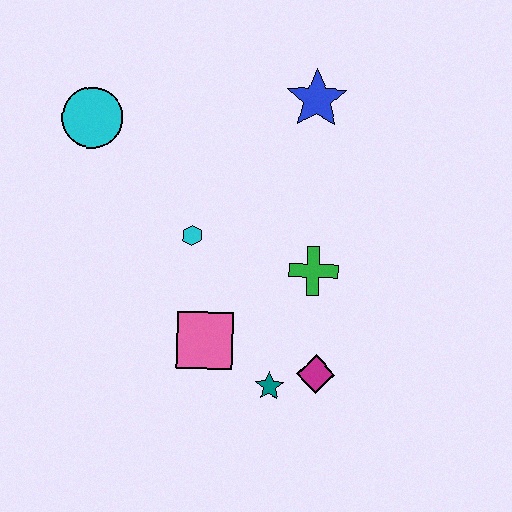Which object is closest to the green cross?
The magenta diamond is closest to the green cross.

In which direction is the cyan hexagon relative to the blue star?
The cyan hexagon is below the blue star.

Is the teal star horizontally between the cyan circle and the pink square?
No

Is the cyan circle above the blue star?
No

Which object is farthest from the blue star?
The teal star is farthest from the blue star.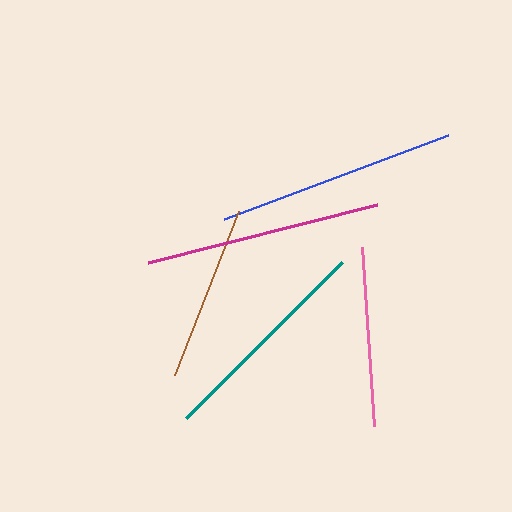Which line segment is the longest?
The blue line is the longest at approximately 239 pixels.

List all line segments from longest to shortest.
From longest to shortest: blue, magenta, teal, pink, brown.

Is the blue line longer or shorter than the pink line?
The blue line is longer than the pink line.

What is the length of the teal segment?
The teal segment is approximately 221 pixels long.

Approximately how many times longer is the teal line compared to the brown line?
The teal line is approximately 1.3 times the length of the brown line.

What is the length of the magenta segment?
The magenta segment is approximately 236 pixels long.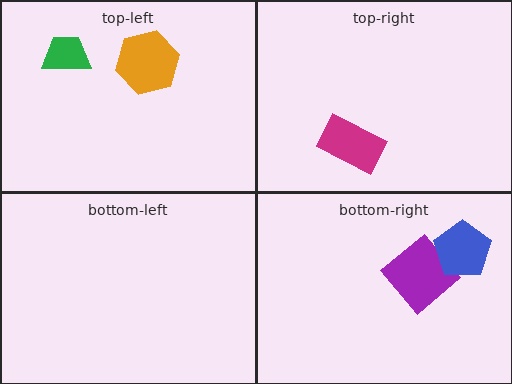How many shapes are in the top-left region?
2.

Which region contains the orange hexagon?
The top-left region.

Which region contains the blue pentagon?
The bottom-right region.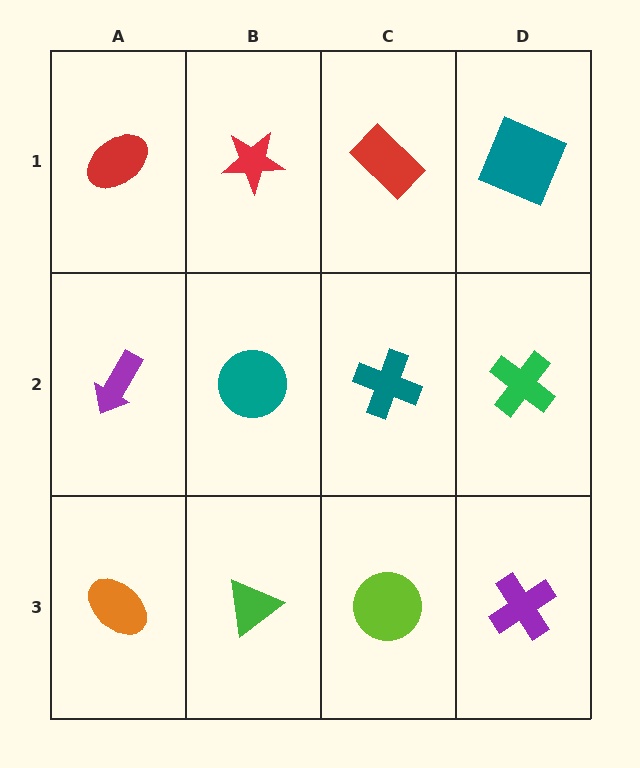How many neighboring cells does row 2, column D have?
3.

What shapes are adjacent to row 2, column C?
A red rectangle (row 1, column C), a lime circle (row 3, column C), a teal circle (row 2, column B), a green cross (row 2, column D).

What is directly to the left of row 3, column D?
A lime circle.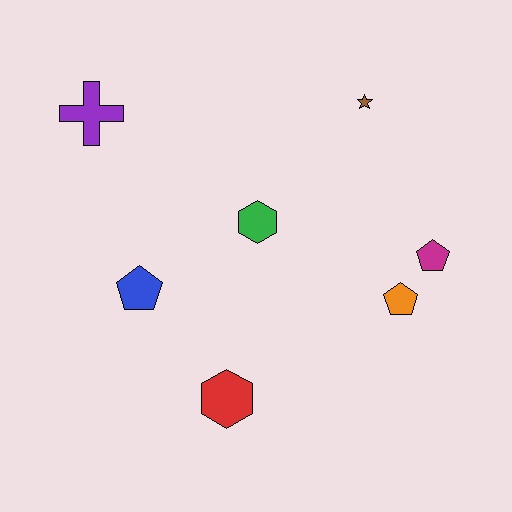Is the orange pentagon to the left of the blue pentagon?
No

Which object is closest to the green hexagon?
The blue pentagon is closest to the green hexagon.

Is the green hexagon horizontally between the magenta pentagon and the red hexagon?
Yes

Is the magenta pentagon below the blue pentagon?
No